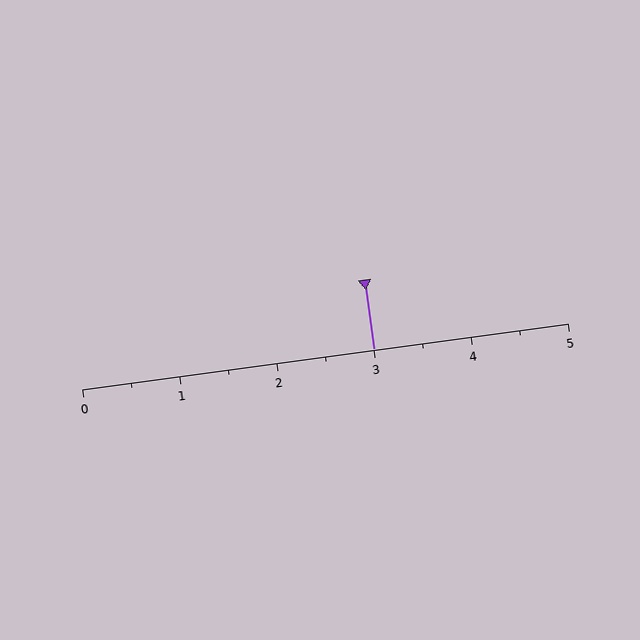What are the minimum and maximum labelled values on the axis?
The axis runs from 0 to 5.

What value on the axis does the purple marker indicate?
The marker indicates approximately 3.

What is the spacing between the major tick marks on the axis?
The major ticks are spaced 1 apart.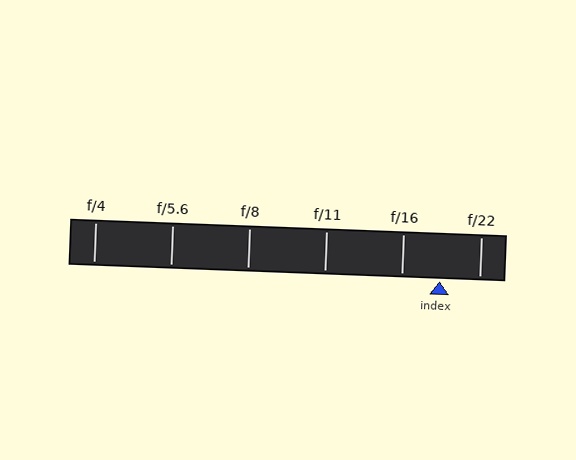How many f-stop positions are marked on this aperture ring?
There are 6 f-stop positions marked.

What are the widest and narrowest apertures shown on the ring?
The widest aperture shown is f/4 and the narrowest is f/22.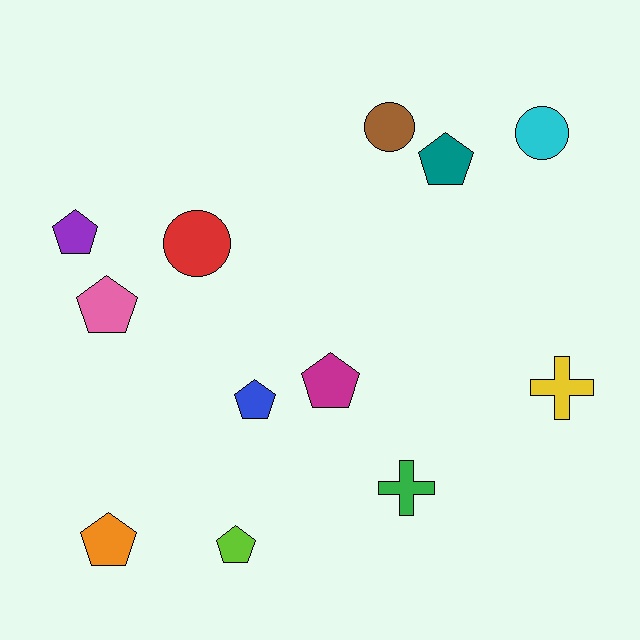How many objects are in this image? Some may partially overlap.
There are 12 objects.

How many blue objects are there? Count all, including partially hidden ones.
There is 1 blue object.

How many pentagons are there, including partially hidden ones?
There are 7 pentagons.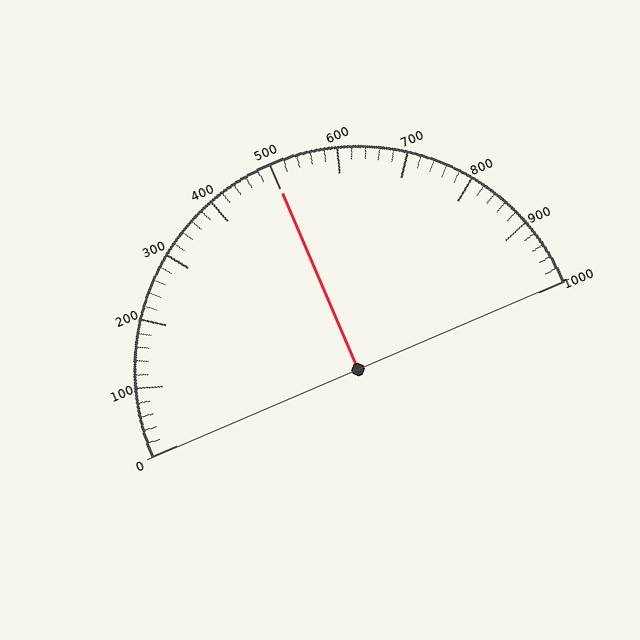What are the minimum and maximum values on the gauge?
The gauge ranges from 0 to 1000.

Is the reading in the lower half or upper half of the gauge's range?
The reading is in the upper half of the range (0 to 1000).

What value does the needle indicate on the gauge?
The needle indicates approximately 500.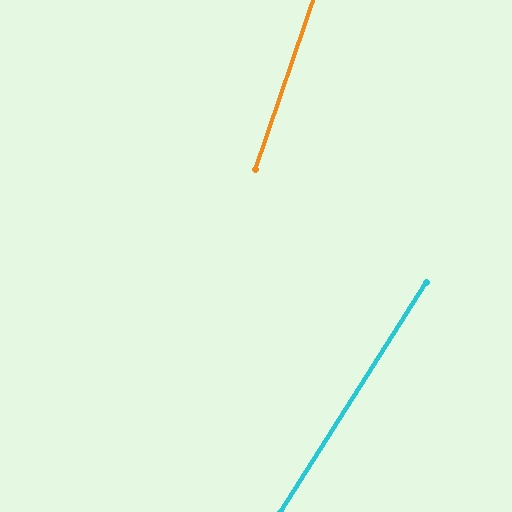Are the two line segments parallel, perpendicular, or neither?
Neither parallel nor perpendicular — they differ by about 14°.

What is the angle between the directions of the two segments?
Approximately 14 degrees.